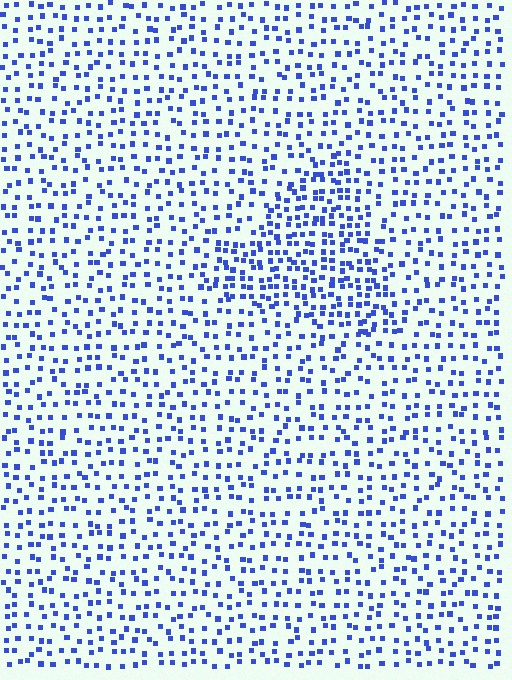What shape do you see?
I see a triangle.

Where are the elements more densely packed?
The elements are more densely packed inside the triangle boundary.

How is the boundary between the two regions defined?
The boundary is defined by a change in element density (approximately 1.8x ratio). All elements are the same color, size, and shape.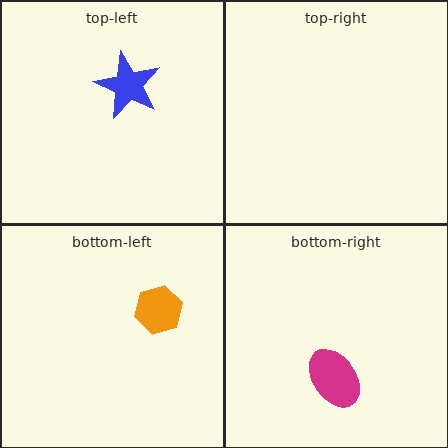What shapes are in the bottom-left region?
The orange hexagon.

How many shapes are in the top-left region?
1.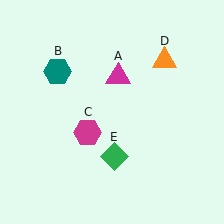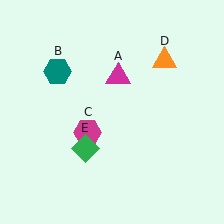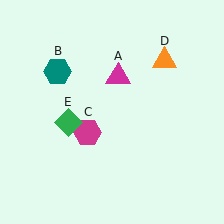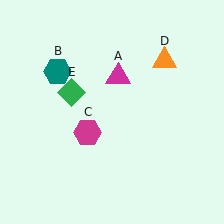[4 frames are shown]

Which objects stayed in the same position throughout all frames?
Magenta triangle (object A) and teal hexagon (object B) and magenta hexagon (object C) and orange triangle (object D) remained stationary.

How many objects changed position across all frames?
1 object changed position: green diamond (object E).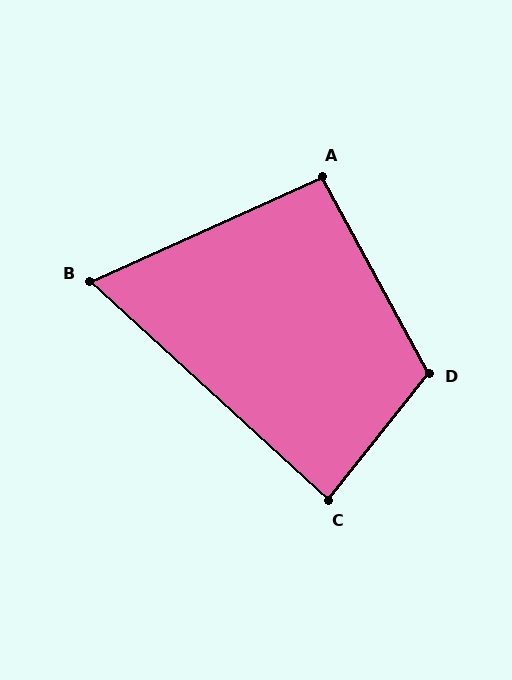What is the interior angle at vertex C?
Approximately 86 degrees (approximately right).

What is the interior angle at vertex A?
Approximately 94 degrees (approximately right).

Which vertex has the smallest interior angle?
B, at approximately 67 degrees.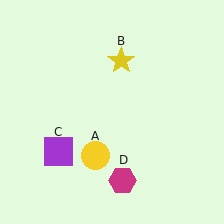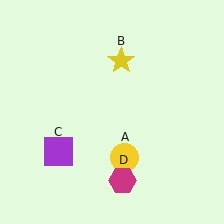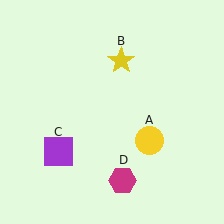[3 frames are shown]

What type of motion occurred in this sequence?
The yellow circle (object A) rotated counterclockwise around the center of the scene.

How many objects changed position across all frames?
1 object changed position: yellow circle (object A).